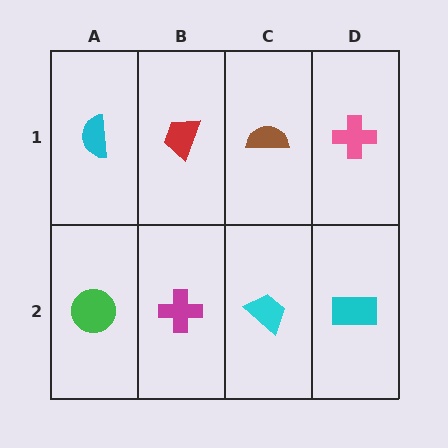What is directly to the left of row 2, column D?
A cyan trapezoid.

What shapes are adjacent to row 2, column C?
A brown semicircle (row 1, column C), a magenta cross (row 2, column B), a cyan rectangle (row 2, column D).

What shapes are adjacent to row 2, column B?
A red trapezoid (row 1, column B), a green circle (row 2, column A), a cyan trapezoid (row 2, column C).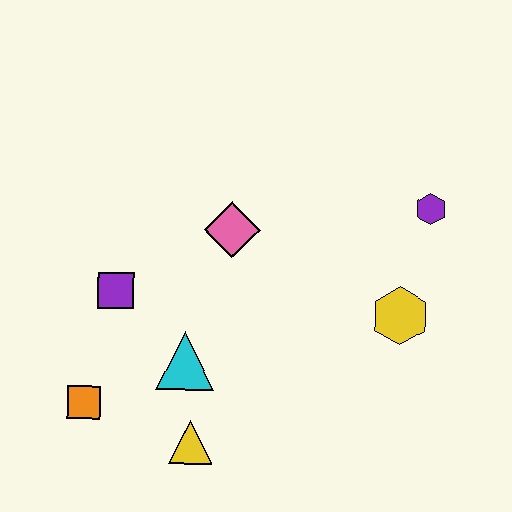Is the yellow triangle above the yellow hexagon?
No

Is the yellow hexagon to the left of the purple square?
No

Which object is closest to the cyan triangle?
The yellow triangle is closest to the cyan triangle.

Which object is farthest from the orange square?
The purple hexagon is farthest from the orange square.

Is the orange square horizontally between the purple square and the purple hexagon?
No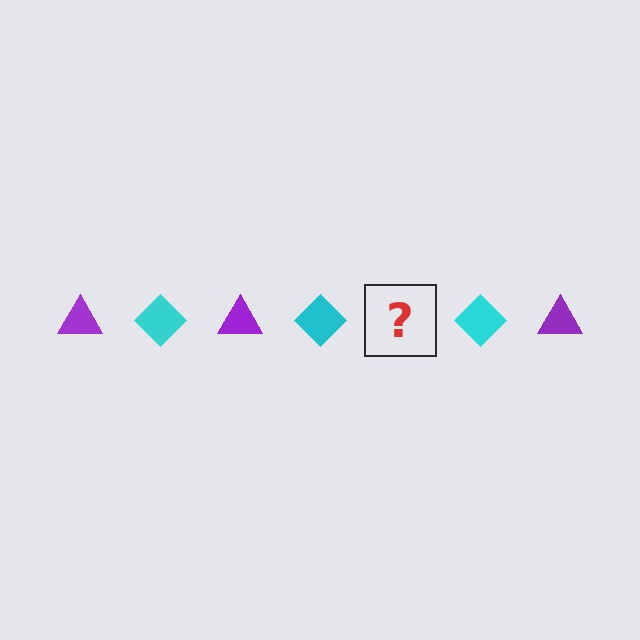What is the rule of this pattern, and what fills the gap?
The rule is that the pattern alternates between purple triangle and cyan diamond. The gap should be filled with a purple triangle.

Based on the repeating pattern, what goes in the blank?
The blank should be a purple triangle.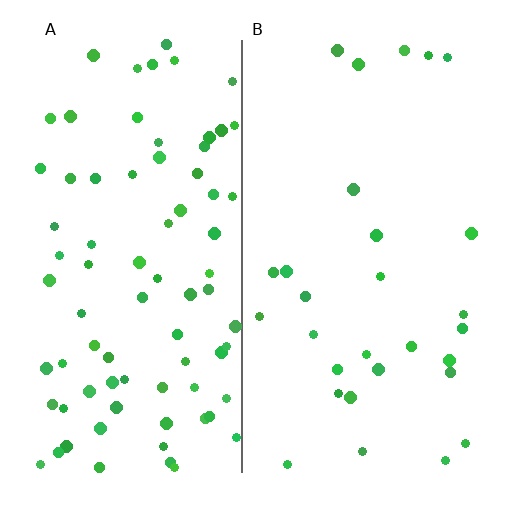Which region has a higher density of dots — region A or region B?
A (the left).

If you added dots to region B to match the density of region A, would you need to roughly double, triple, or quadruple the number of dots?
Approximately triple.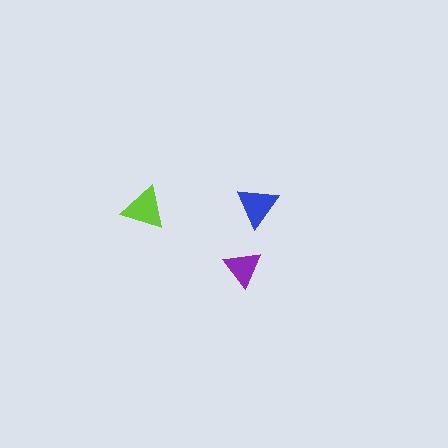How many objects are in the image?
There are 3 objects in the image.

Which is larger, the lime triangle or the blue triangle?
The lime one.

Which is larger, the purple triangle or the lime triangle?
The lime one.